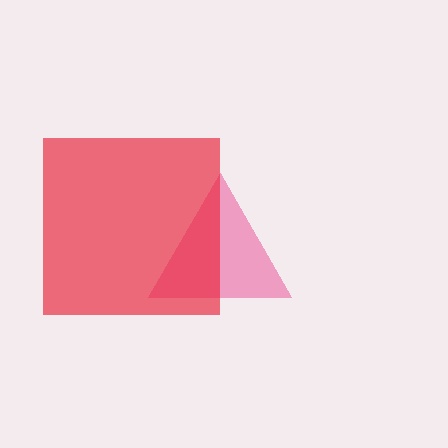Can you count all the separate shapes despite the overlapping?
Yes, there are 2 separate shapes.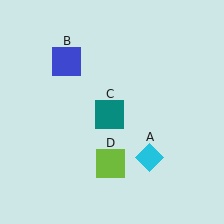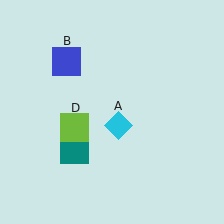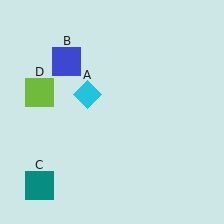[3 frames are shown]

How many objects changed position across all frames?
3 objects changed position: cyan diamond (object A), teal square (object C), lime square (object D).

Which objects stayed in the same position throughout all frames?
Blue square (object B) remained stationary.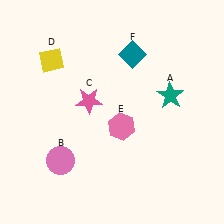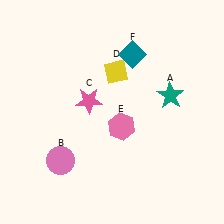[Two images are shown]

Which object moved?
The yellow diamond (D) moved right.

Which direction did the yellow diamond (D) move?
The yellow diamond (D) moved right.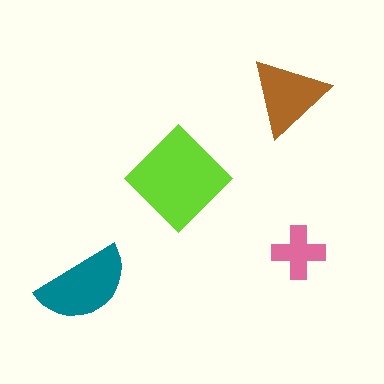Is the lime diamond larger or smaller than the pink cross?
Larger.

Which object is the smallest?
The pink cross.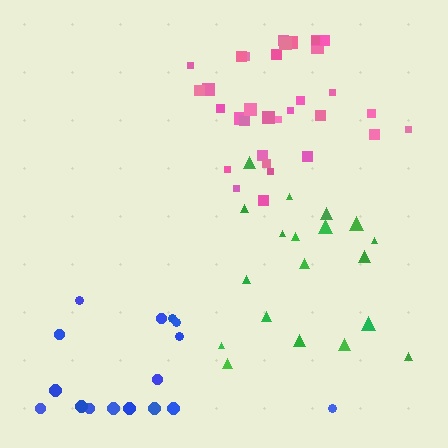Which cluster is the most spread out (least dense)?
Blue.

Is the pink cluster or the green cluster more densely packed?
Pink.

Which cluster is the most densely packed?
Pink.